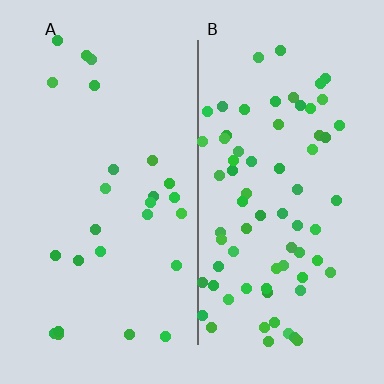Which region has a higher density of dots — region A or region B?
B (the right).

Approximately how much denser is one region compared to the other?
Approximately 2.7× — region B over region A.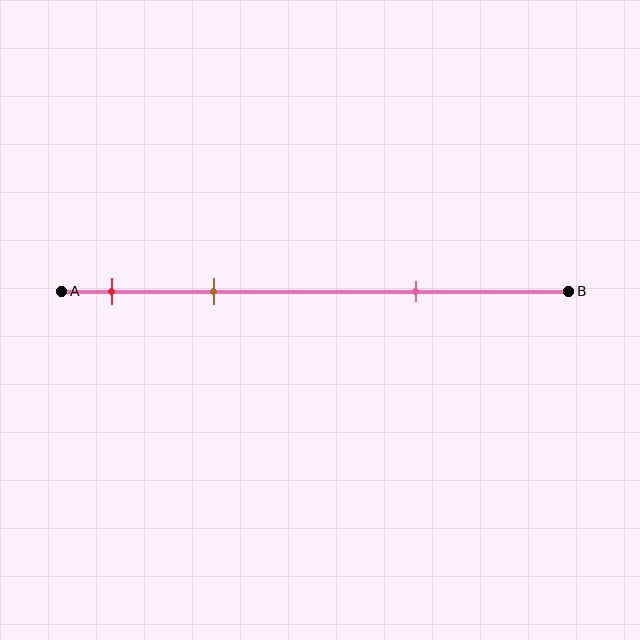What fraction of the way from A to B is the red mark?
The red mark is approximately 10% (0.1) of the way from A to B.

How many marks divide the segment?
There are 3 marks dividing the segment.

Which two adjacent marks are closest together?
The red and brown marks are the closest adjacent pair.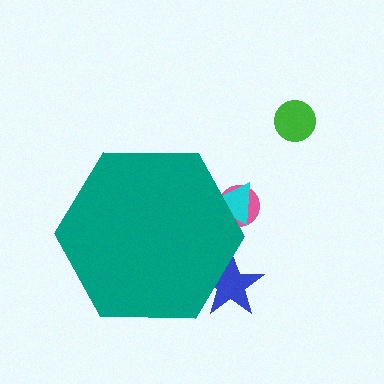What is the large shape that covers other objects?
A teal hexagon.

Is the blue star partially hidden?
Yes, the blue star is partially hidden behind the teal hexagon.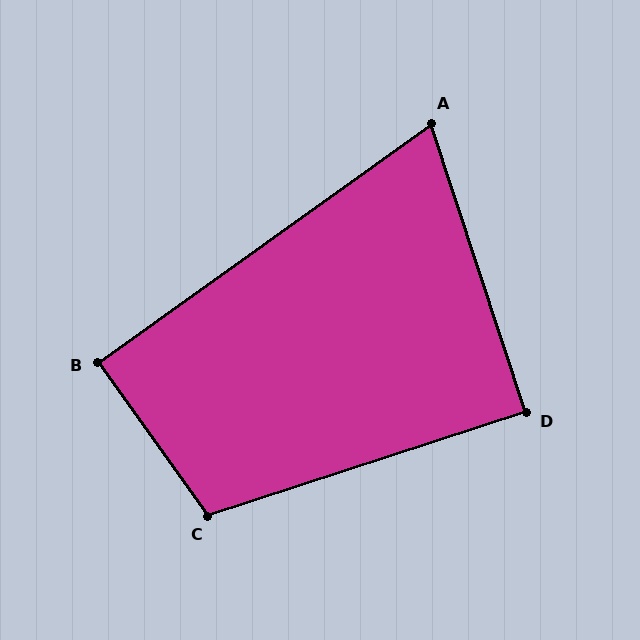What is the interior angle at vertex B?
Approximately 90 degrees (approximately right).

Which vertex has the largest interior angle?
C, at approximately 108 degrees.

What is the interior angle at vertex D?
Approximately 90 degrees (approximately right).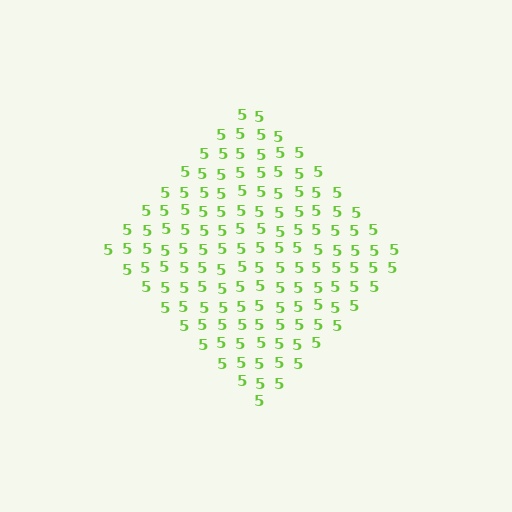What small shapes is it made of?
It is made of small digit 5's.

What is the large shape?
The large shape is a diamond.